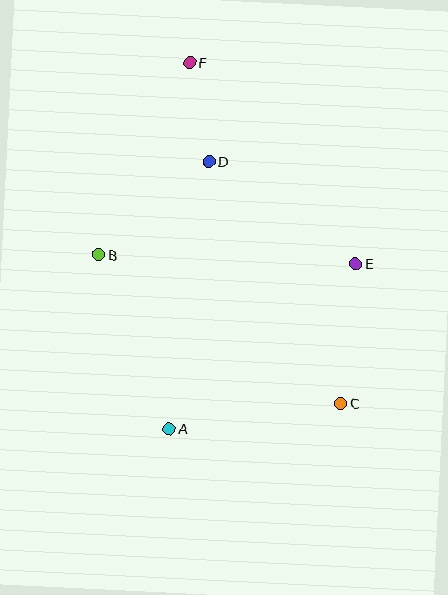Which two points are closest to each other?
Points D and F are closest to each other.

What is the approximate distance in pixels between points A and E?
The distance between A and E is approximately 249 pixels.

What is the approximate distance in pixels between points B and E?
The distance between B and E is approximately 257 pixels.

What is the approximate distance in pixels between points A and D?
The distance between A and D is approximately 271 pixels.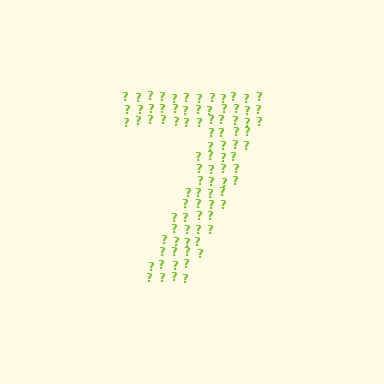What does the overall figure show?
The overall figure shows the digit 7.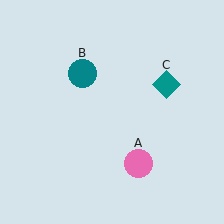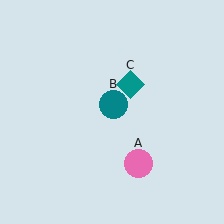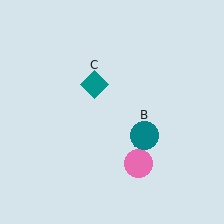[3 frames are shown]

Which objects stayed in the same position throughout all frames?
Pink circle (object A) remained stationary.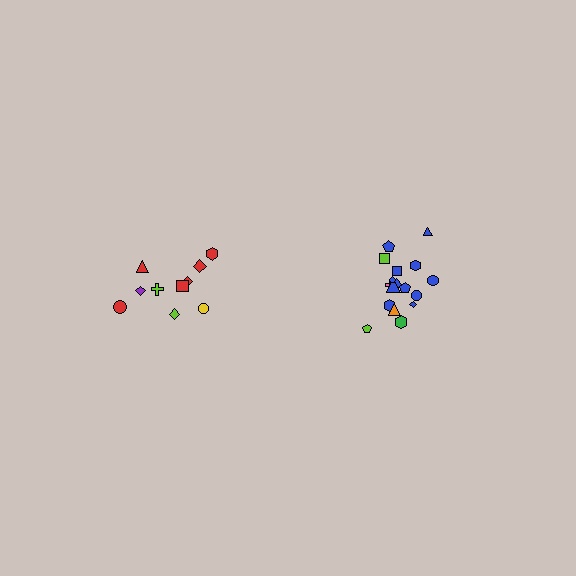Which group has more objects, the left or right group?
The right group.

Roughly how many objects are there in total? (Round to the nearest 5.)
Roughly 30 objects in total.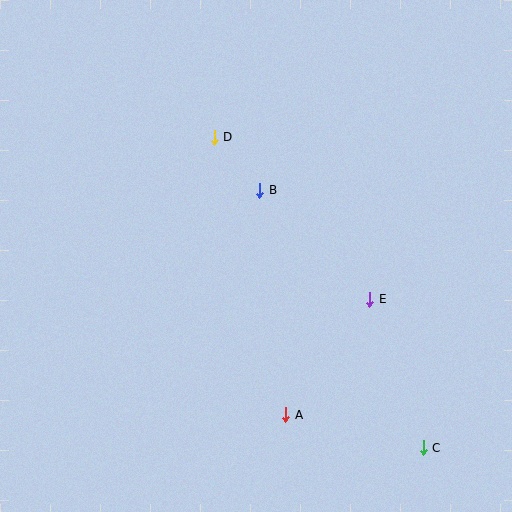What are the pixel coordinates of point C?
Point C is at (423, 448).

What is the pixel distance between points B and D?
The distance between B and D is 70 pixels.